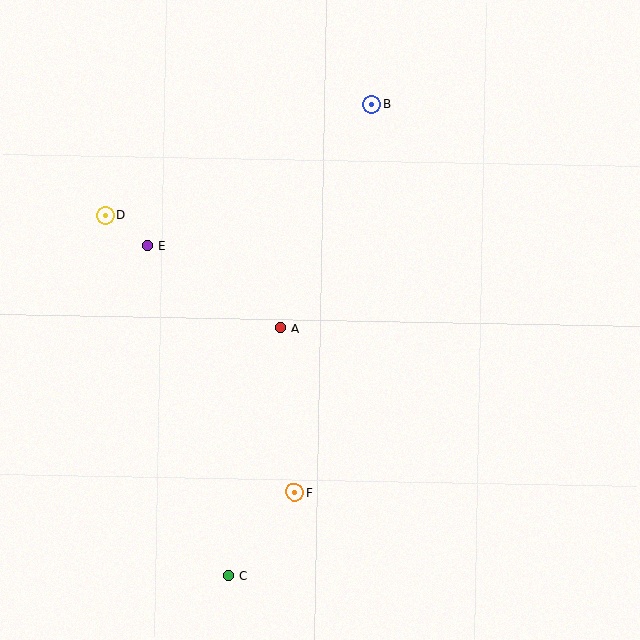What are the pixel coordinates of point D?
Point D is at (105, 215).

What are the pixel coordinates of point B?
Point B is at (372, 104).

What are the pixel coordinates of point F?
Point F is at (295, 492).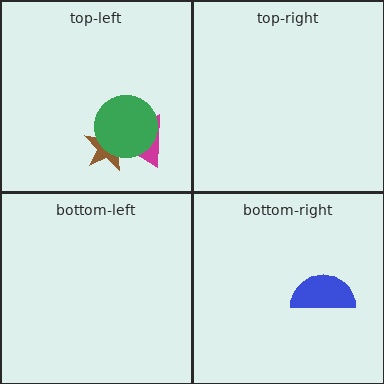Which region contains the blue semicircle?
The bottom-right region.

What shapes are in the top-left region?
The brown star, the magenta triangle, the green circle.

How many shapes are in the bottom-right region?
1.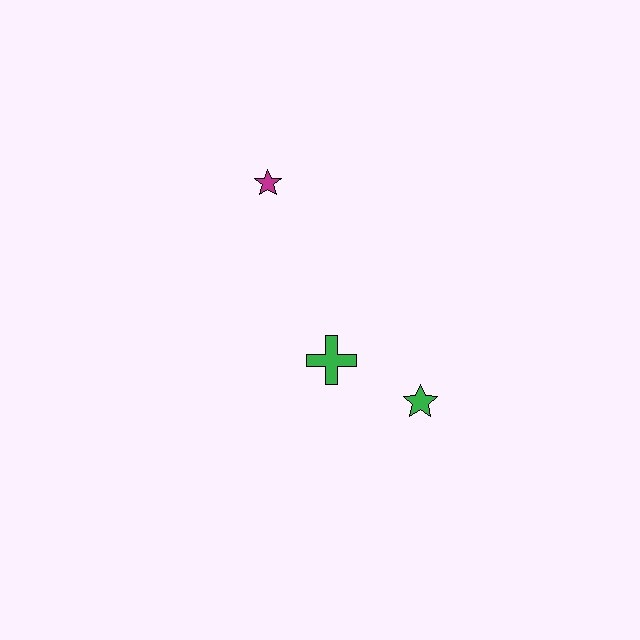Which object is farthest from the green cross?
The magenta star is farthest from the green cross.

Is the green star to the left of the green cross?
No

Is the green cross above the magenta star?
No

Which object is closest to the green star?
The green cross is closest to the green star.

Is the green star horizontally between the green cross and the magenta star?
No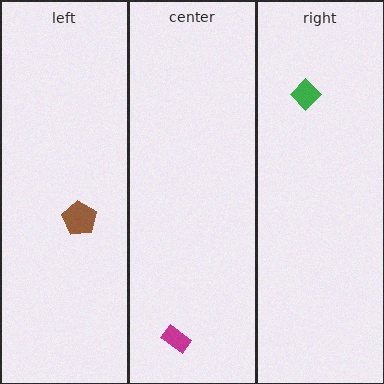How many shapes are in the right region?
1.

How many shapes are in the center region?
1.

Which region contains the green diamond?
The right region.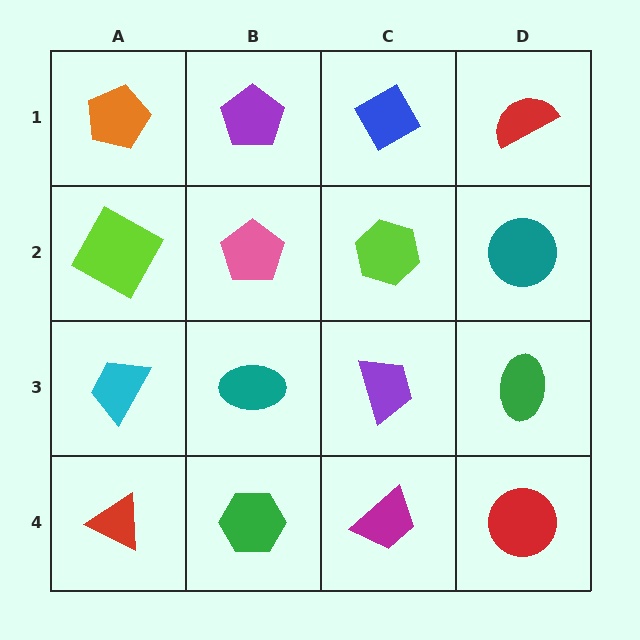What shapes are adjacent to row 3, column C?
A lime hexagon (row 2, column C), a magenta trapezoid (row 4, column C), a teal ellipse (row 3, column B), a green ellipse (row 3, column D).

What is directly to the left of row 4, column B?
A red triangle.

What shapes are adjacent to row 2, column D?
A red semicircle (row 1, column D), a green ellipse (row 3, column D), a lime hexagon (row 2, column C).